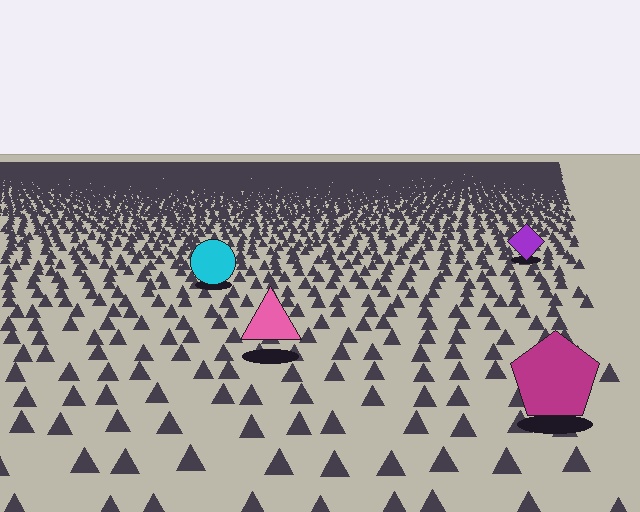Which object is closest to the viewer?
The magenta pentagon is closest. The texture marks near it are larger and more spread out.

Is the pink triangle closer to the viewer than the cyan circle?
Yes. The pink triangle is closer — you can tell from the texture gradient: the ground texture is coarser near it.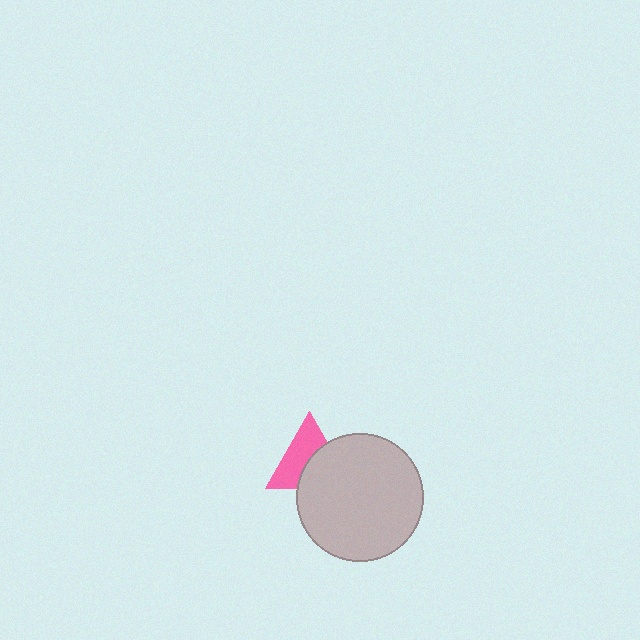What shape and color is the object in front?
The object in front is a light gray circle.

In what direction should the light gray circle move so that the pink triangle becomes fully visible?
The light gray circle should move toward the lower-right. That is the shortest direction to clear the overlap and leave the pink triangle fully visible.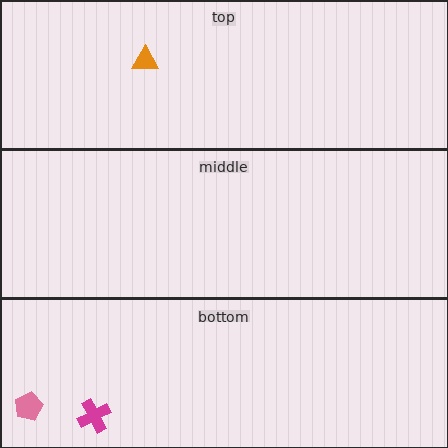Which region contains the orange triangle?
The top region.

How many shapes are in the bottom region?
2.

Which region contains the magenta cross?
The bottom region.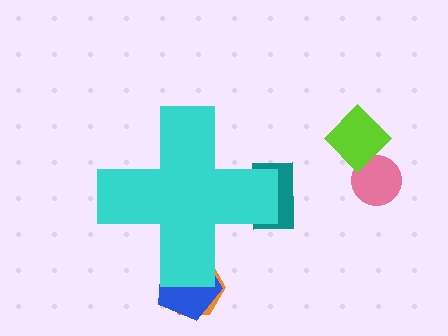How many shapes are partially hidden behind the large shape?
3 shapes are partially hidden.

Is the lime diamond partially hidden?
No, the lime diamond is fully visible.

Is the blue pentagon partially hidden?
Yes, the blue pentagon is partially hidden behind the cyan cross.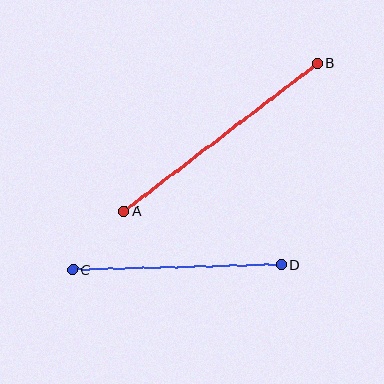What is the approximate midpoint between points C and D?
The midpoint is at approximately (177, 267) pixels.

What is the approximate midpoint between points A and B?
The midpoint is at approximately (221, 137) pixels.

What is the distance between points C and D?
The distance is approximately 208 pixels.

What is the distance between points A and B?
The distance is approximately 243 pixels.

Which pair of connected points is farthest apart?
Points A and B are farthest apart.